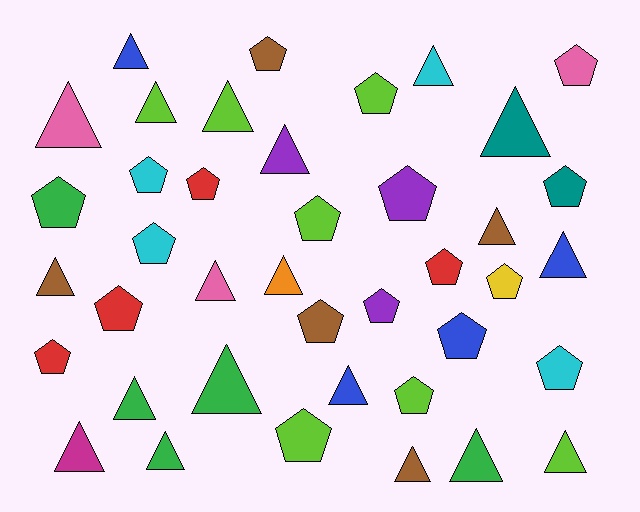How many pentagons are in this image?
There are 20 pentagons.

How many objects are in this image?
There are 40 objects.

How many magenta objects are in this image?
There is 1 magenta object.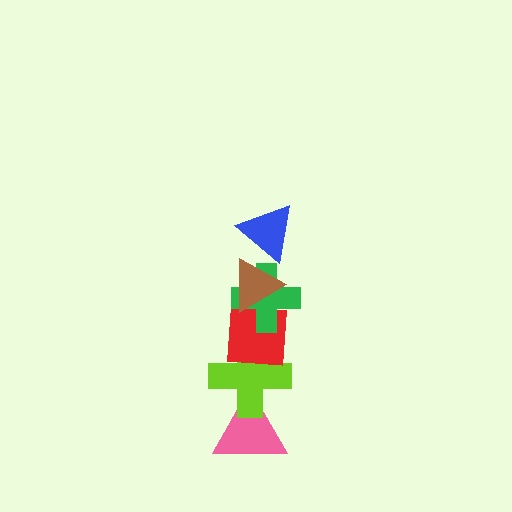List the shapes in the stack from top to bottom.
From top to bottom: the blue triangle, the brown triangle, the green cross, the red square, the lime cross, the pink triangle.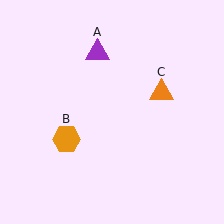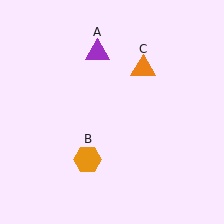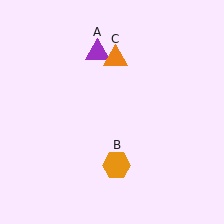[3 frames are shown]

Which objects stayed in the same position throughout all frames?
Purple triangle (object A) remained stationary.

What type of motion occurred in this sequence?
The orange hexagon (object B), orange triangle (object C) rotated counterclockwise around the center of the scene.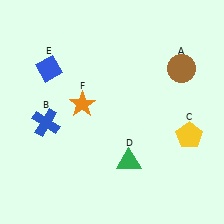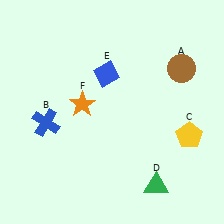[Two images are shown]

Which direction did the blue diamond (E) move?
The blue diamond (E) moved right.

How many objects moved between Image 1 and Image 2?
2 objects moved between the two images.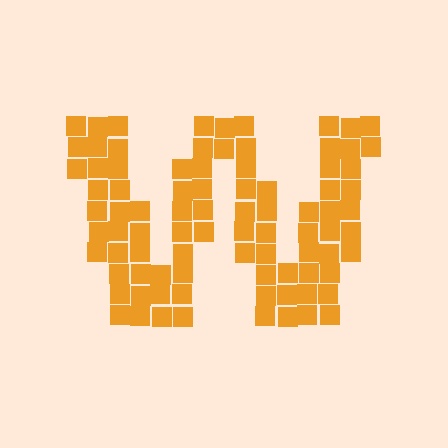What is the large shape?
The large shape is the letter W.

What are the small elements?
The small elements are squares.